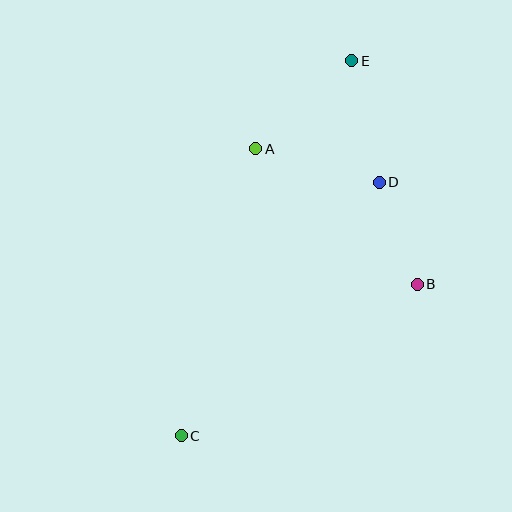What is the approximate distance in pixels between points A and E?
The distance between A and E is approximately 130 pixels.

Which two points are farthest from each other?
Points C and E are farthest from each other.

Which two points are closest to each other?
Points B and D are closest to each other.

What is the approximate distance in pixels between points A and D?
The distance between A and D is approximately 128 pixels.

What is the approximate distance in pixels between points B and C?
The distance between B and C is approximately 280 pixels.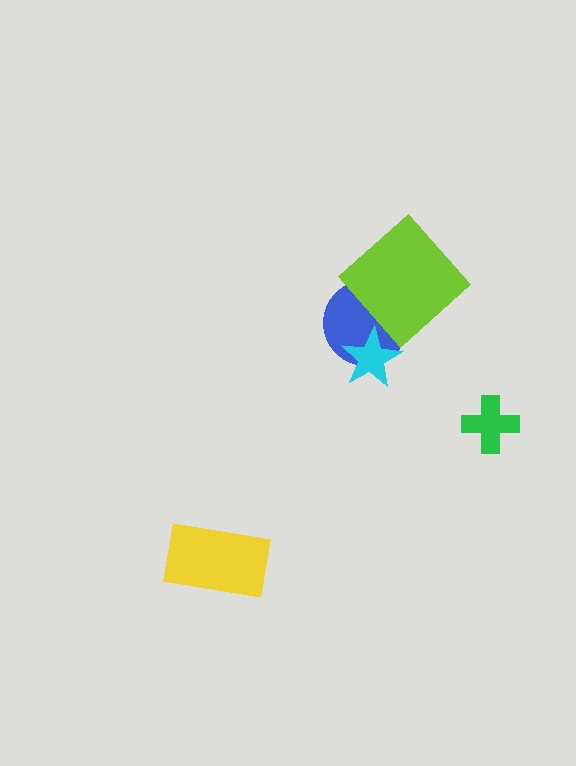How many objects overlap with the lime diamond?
1 object overlaps with the lime diamond.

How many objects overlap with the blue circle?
2 objects overlap with the blue circle.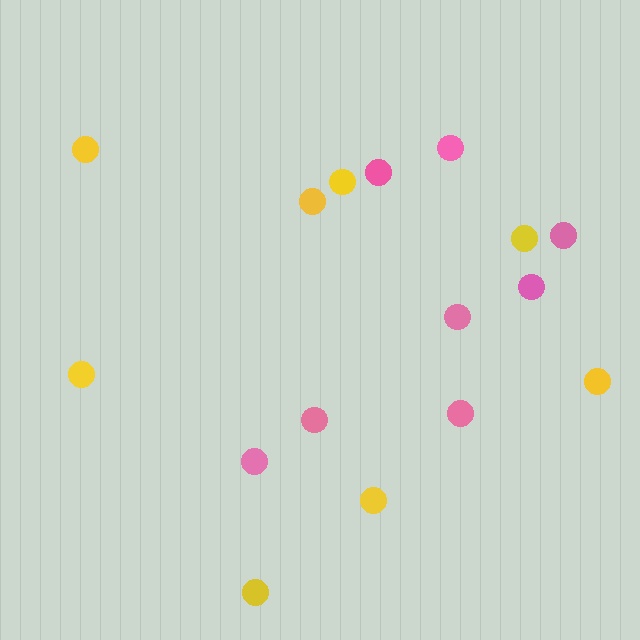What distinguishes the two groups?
There are 2 groups: one group of yellow circles (8) and one group of pink circles (8).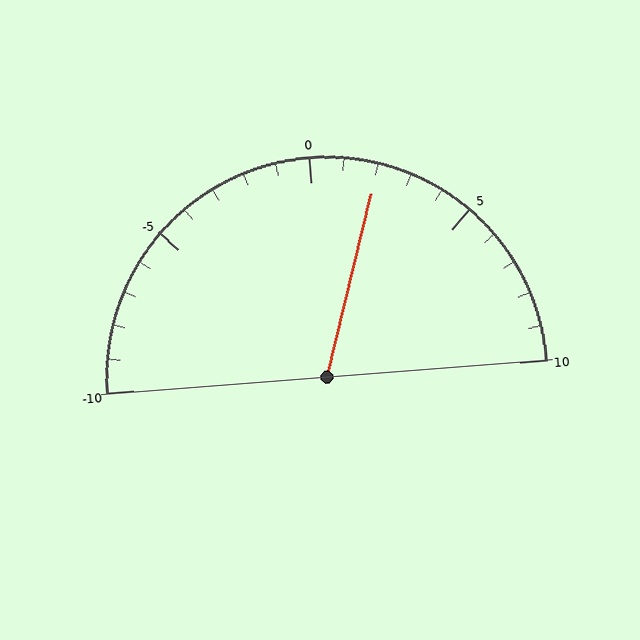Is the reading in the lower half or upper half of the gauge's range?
The reading is in the upper half of the range (-10 to 10).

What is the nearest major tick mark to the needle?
The nearest major tick mark is 0.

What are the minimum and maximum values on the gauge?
The gauge ranges from -10 to 10.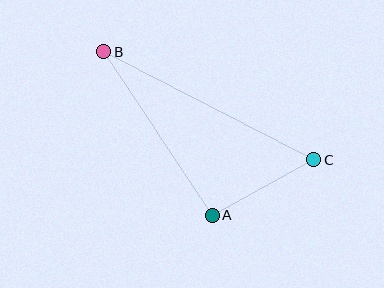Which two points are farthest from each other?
Points B and C are farthest from each other.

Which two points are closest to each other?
Points A and C are closest to each other.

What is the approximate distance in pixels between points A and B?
The distance between A and B is approximately 196 pixels.